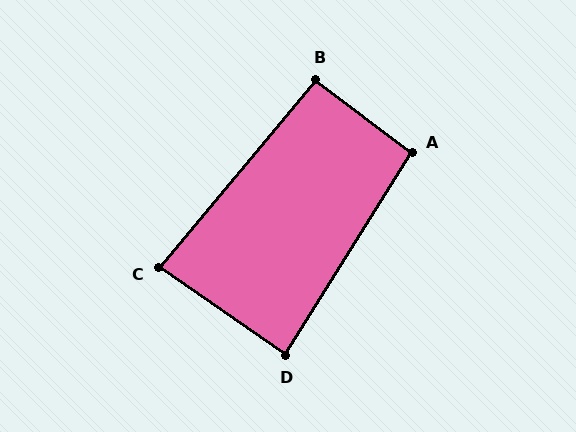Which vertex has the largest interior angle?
A, at approximately 95 degrees.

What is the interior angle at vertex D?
Approximately 87 degrees (approximately right).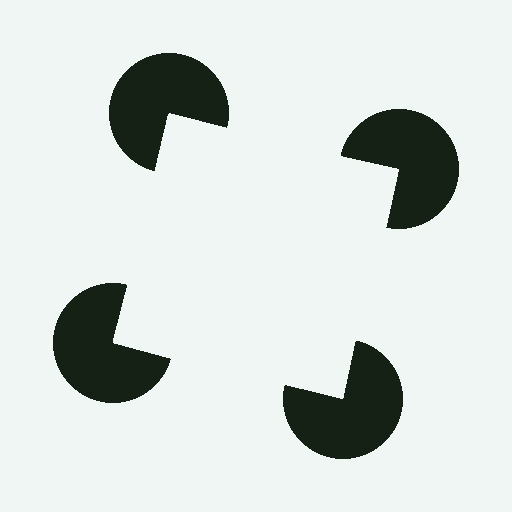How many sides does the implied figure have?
4 sides.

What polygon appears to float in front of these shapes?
An illusory square — its edges are inferred from the aligned wedge cuts in the pac-man discs, not physically drawn.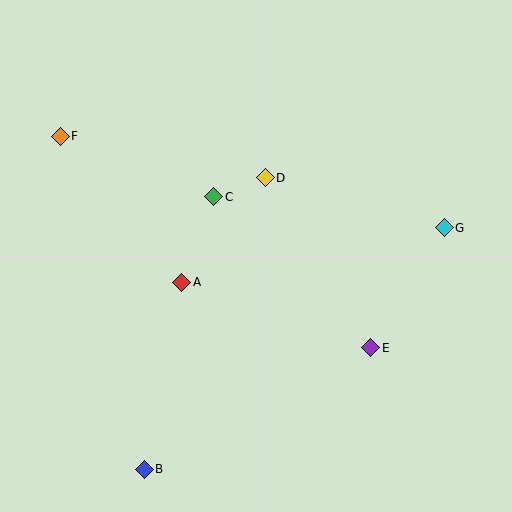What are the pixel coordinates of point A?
Point A is at (182, 282).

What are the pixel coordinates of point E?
Point E is at (371, 348).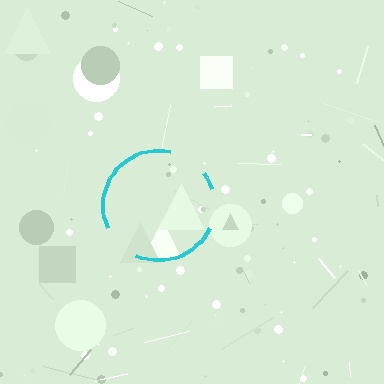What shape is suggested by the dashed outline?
The dashed outline suggests a circle.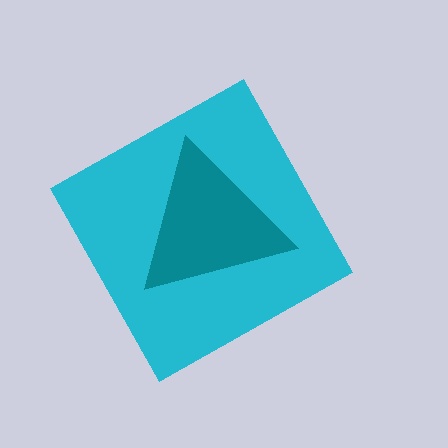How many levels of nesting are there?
2.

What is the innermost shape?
The teal triangle.